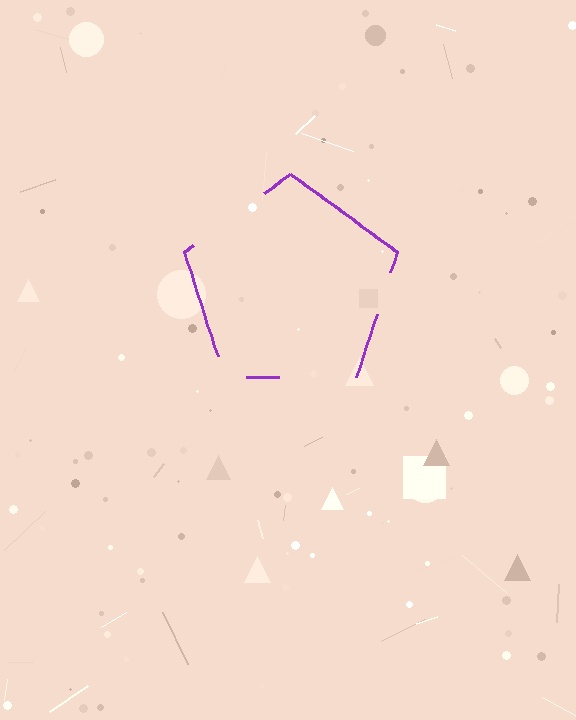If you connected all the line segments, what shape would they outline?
They would outline a pentagon.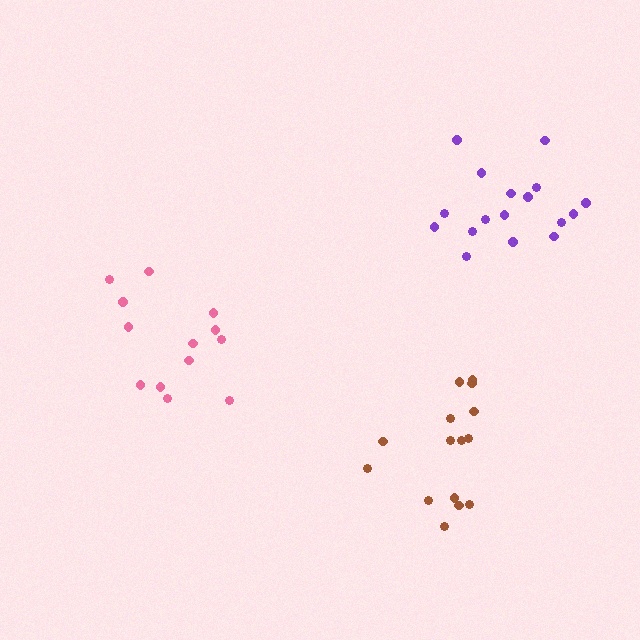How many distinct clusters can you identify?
There are 3 distinct clusters.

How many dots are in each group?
Group 1: 15 dots, Group 2: 13 dots, Group 3: 17 dots (45 total).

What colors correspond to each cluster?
The clusters are colored: brown, pink, purple.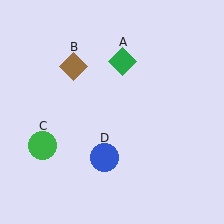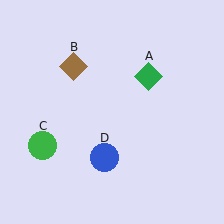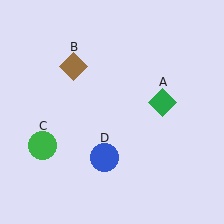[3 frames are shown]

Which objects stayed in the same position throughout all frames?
Brown diamond (object B) and green circle (object C) and blue circle (object D) remained stationary.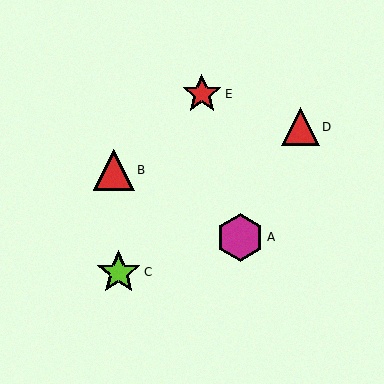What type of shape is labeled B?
Shape B is a red triangle.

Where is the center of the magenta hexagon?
The center of the magenta hexagon is at (240, 237).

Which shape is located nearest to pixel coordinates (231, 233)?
The magenta hexagon (labeled A) at (240, 237) is nearest to that location.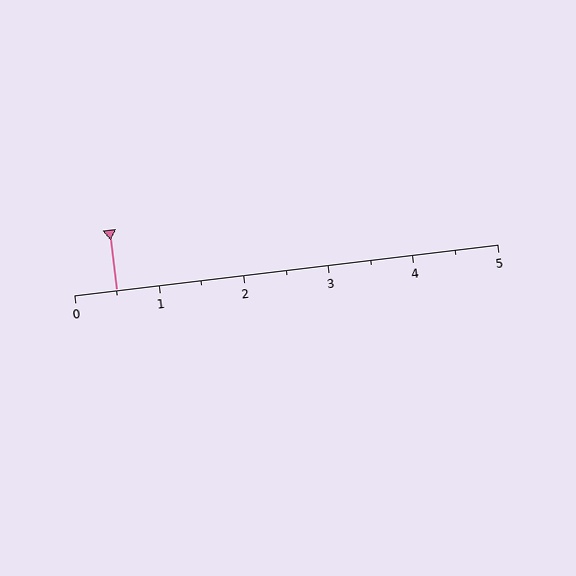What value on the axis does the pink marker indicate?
The marker indicates approximately 0.5.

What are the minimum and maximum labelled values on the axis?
The axis runs from 0 to 5.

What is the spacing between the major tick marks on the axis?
The major ticks are spaced 1 apart.